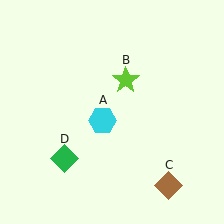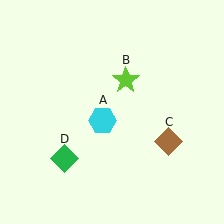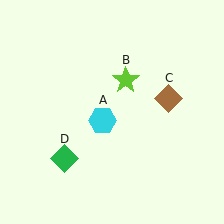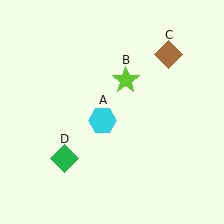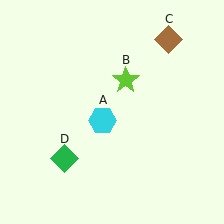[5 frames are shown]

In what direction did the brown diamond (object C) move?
The brown diamond (object C) moved up.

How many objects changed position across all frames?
1 object changed position: brown diamond (object C).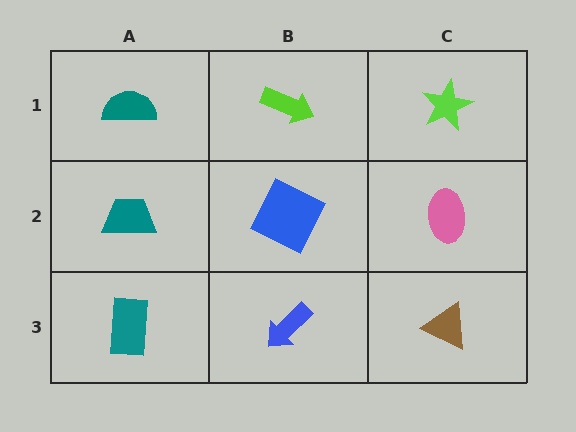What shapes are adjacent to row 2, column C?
A lime star (row 1, column C), a brown triangle (row 3, column C), a blue square (row 2, column B).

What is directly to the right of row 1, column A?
A lime arrow.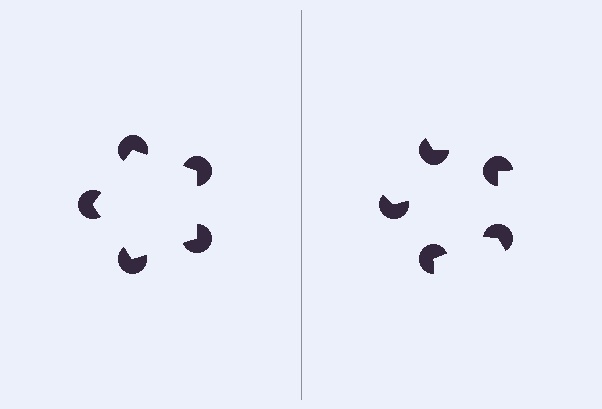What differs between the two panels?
The pac-man discs are positioned identically on both sides; only the wedge orientations differ. On the left they align to a pentagon; on the right they are misaligned.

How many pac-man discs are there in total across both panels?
10 — 5 on each side.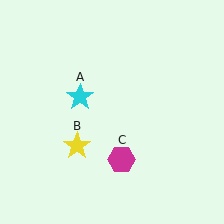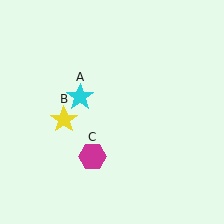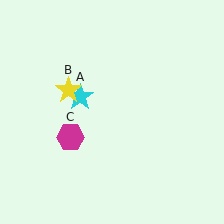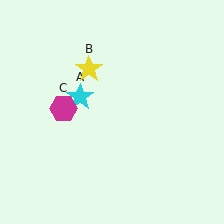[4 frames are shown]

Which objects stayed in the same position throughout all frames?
Cyan star (object A) remained stationary.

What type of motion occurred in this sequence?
The yellow star (object B), magenta hexagon (object C) rotated clockwise around the center of the scene.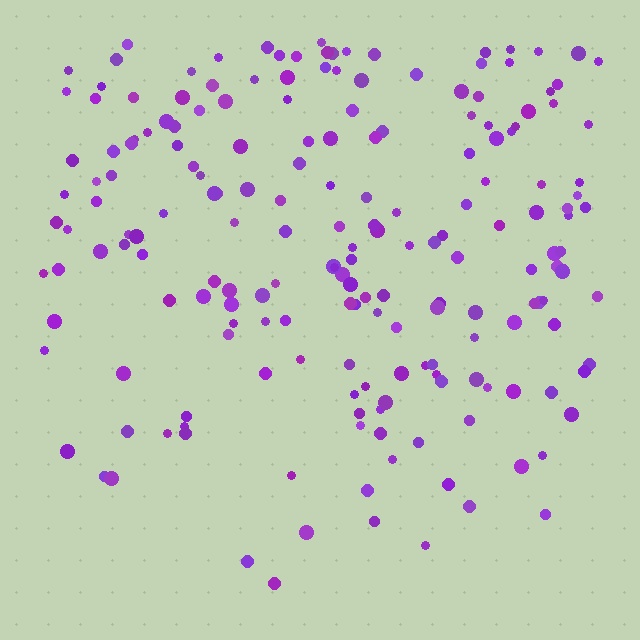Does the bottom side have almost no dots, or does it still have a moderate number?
Still a moderate number, just noticeably fewer than the top.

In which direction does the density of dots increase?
From bottom to top, with the top side densest.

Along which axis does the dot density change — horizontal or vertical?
Vertical.